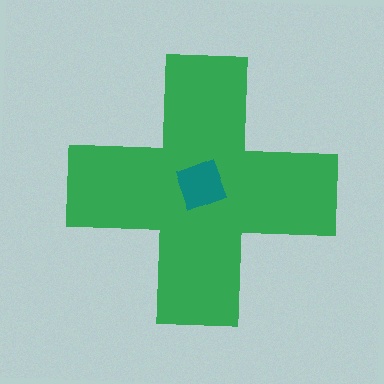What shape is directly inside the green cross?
The teal square.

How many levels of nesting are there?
2.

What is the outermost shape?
The green cross.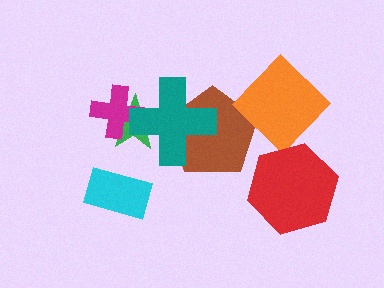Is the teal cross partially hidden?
No, no other shape covers it.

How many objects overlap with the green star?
2 objects overlap with the green star.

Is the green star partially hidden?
Yes, it is partially covered by another shape.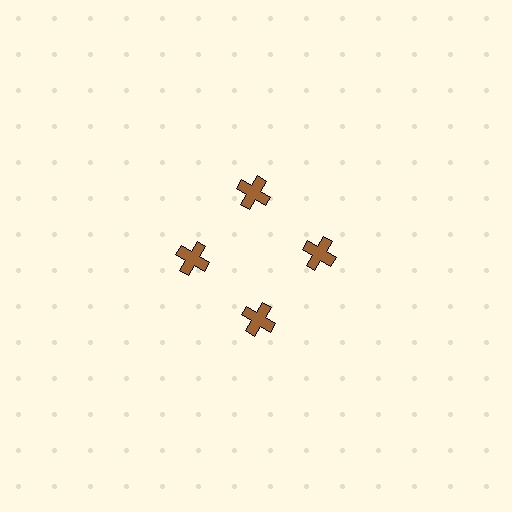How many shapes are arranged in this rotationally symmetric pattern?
There are 4 shapes, arranged in 4 groups of 1.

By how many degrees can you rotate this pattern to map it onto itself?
The pattern maps onto itself every 90 degrees of rotation.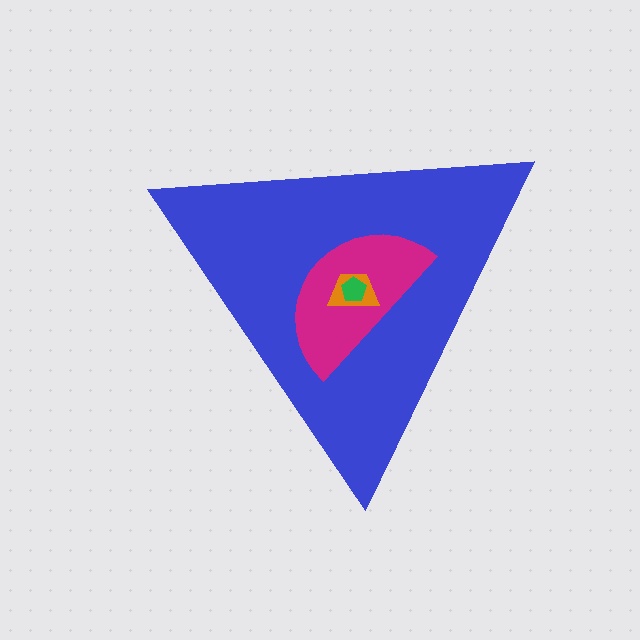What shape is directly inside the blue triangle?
The magenta semicircle.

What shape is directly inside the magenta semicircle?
The orange trapezoid.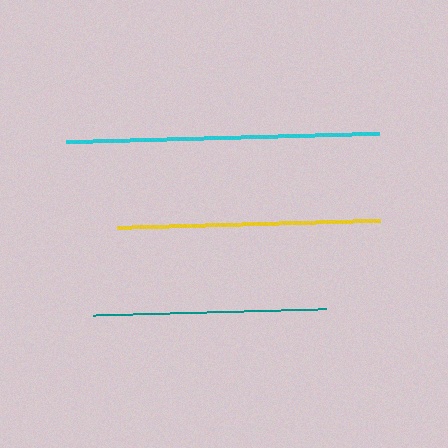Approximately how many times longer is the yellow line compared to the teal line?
The yellow line is approximately 1.1 times the length of the teal line.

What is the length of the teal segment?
The teal segment is approximately 233 pixels long.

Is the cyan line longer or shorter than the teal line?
The cyan line is longer than the teal line.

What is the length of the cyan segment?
The cyan segment is approximately 313 pixels long.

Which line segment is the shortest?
The teal line is the shortest at approximately 233 pixels.